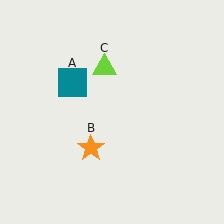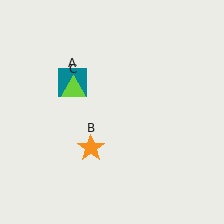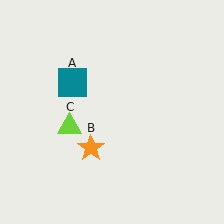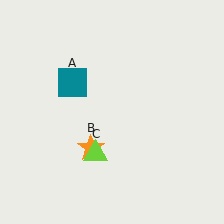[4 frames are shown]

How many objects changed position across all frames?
1 object changed position: lime triangle (object C).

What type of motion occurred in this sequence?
The lime triangle (object C) rotated counterclockwise around the center of the scene.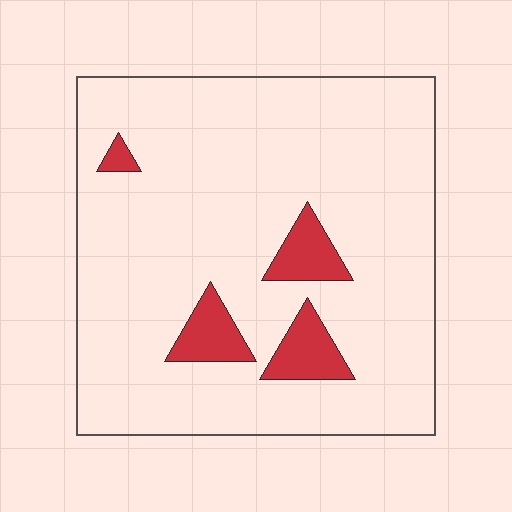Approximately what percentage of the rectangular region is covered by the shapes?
Approximately 10%.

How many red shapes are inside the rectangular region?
4.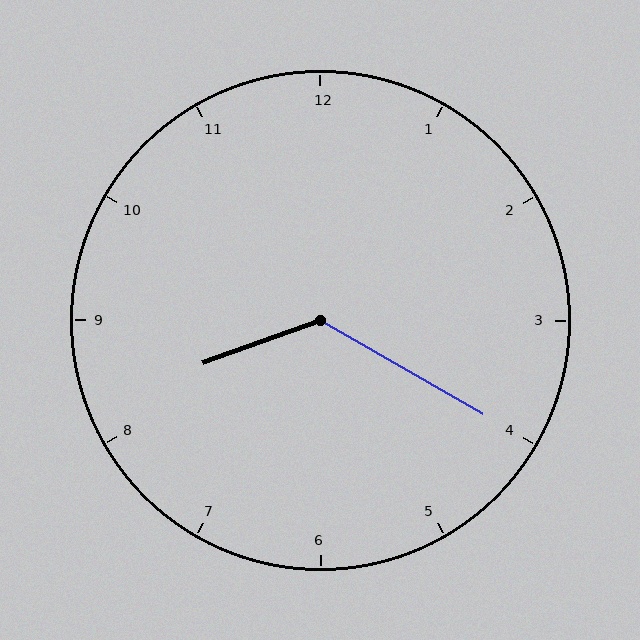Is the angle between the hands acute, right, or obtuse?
It is obtuse.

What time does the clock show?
8:20.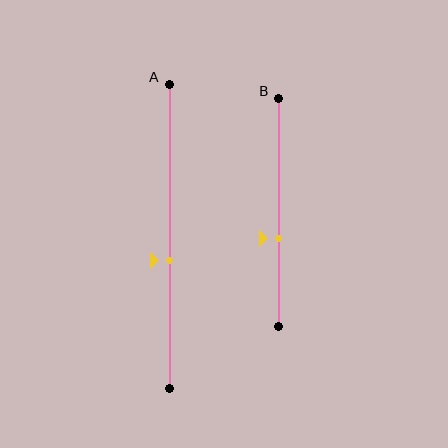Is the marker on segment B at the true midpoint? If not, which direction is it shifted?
No, the marker on segment B is shifted downward by about 12% of the segment length.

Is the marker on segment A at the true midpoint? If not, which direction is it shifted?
No, the marker on segment A is shifted downward by about 8% of the segment length.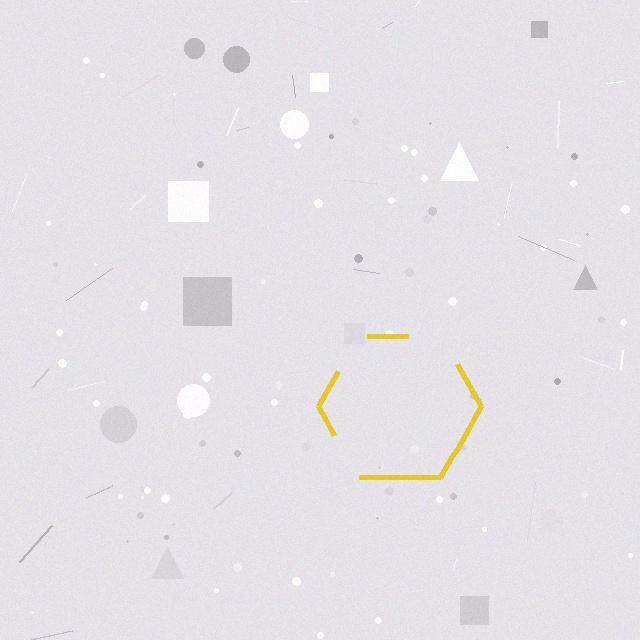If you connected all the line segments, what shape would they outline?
They would outline a hexagon.